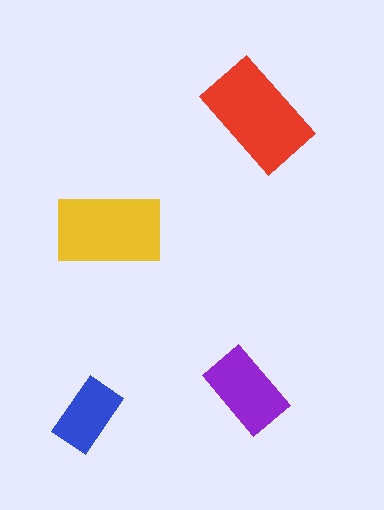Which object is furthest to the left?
The blue rectangle is leftmost.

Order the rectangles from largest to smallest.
the red one, the yellow one, the purple one, the blue one.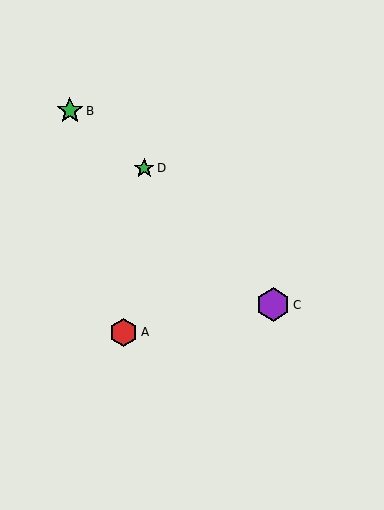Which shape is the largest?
The purple hexagon (labeled C) is the largest.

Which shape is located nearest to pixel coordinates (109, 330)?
The red hexagon (labeled A) at (124, 332) is nearest to that location.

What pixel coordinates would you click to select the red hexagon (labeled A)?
Click at (124, 332) to select the red hexagon A.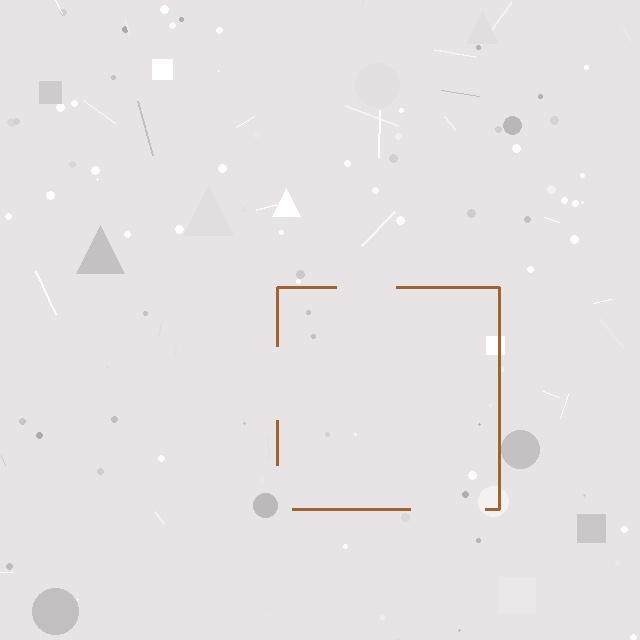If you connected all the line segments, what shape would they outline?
They would outline a square.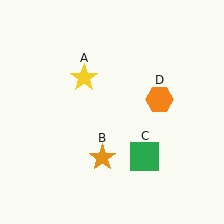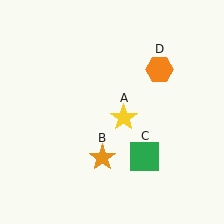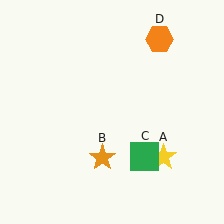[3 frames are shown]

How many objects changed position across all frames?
2 objects changed position: yellow star (object A), orange hexagon (object D).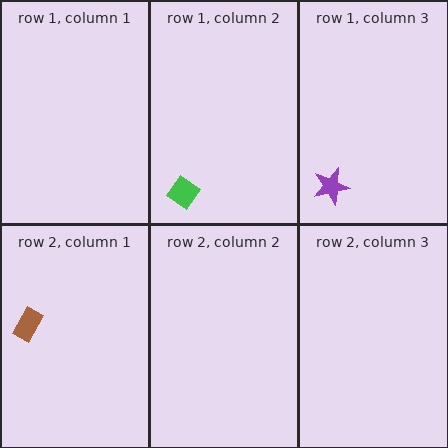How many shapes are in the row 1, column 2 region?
1.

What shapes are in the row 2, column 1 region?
The brown rectangle.